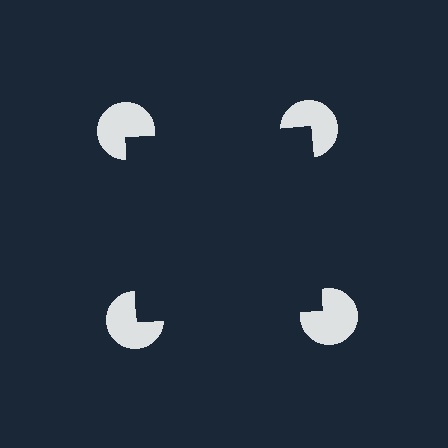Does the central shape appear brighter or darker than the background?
It typically appears slightly darker than the background, even though no actual brightness change is drawn.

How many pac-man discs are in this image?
There are 4 — one at each vertex of the illusory square.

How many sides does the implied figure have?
4 sides.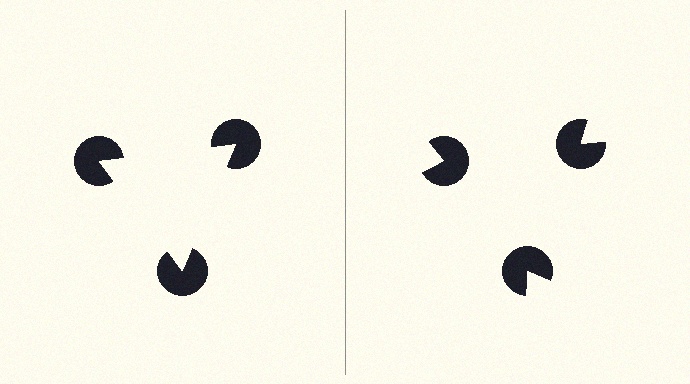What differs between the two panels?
The pac-man discs are positioned identically on both sides; only the wedge orientations differ. On the left they align to a triangle; on the right they are misaligned.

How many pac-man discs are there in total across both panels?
6 — 3 on each side.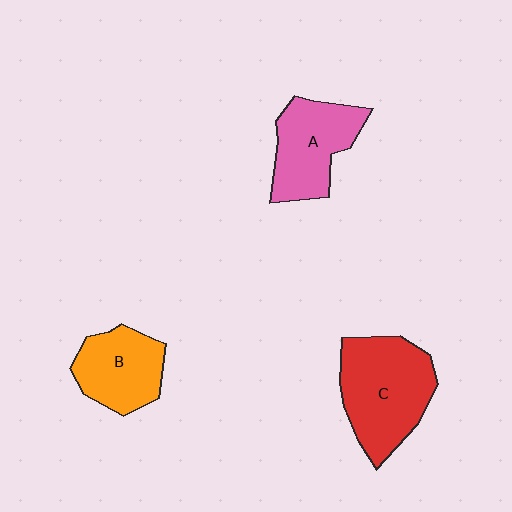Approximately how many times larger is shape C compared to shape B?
Approximately 1.5 times.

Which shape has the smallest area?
Shape B (orange).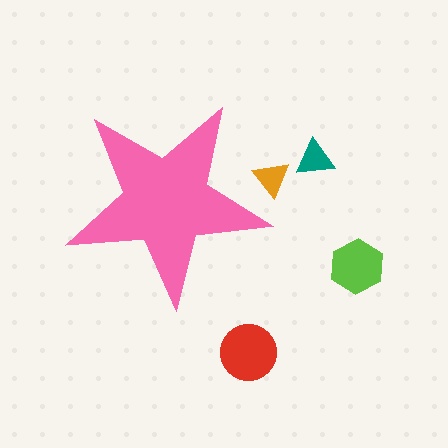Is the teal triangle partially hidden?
No, the teal triangle is fully visible.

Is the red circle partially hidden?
No, the red circle is fully visible.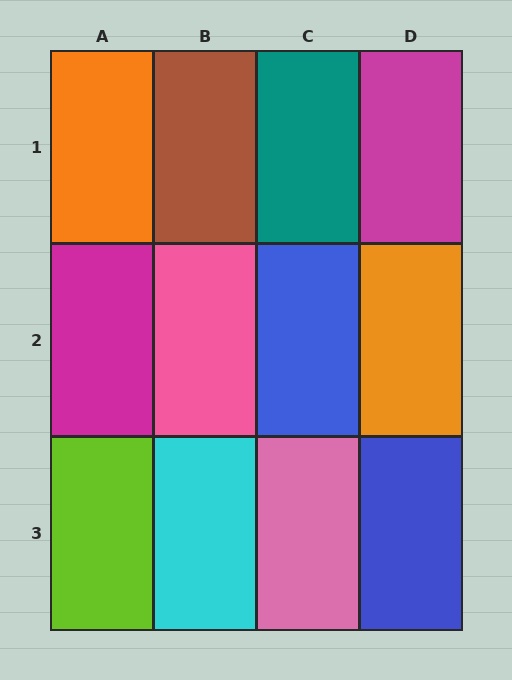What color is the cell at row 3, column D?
Blue.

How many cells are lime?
1 cell is lime.